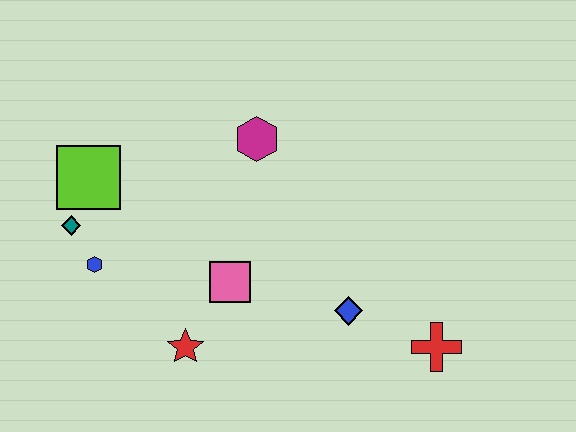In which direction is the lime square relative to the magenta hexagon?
The lime square is to the left of the magenta hexagon.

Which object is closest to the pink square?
The red star is closest to the pink square.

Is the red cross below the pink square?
Yes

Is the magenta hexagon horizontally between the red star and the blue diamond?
Yes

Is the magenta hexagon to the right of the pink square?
Yes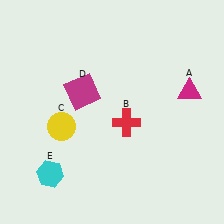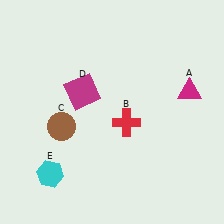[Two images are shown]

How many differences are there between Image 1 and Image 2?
There is 1 difference between the two images.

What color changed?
The circle (C) changed from yellow in Image 1 to brown in Image 2.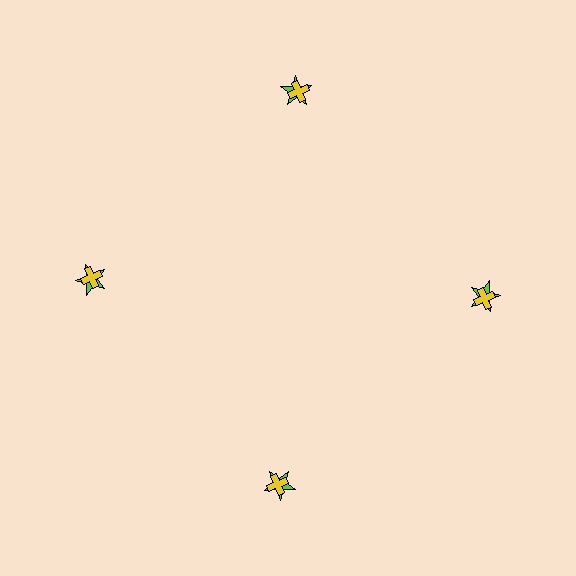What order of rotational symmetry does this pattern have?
This pattern has 4-fold rotational symmetry.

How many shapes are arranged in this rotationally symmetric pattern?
There are 8 shapes, arranged in 4 groups of 2.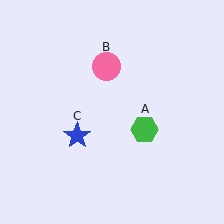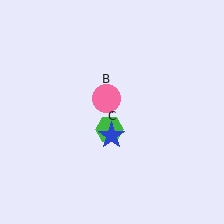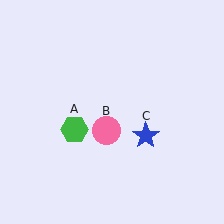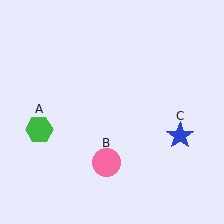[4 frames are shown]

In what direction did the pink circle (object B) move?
The pink circle (object B) moved down.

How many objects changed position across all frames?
3 objects changed position: green hexagon (object A), pink circle (object B), blue star (object C).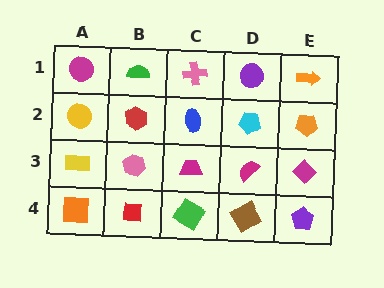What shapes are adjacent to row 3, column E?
An orange pentagon (row 2, column E), a purple pentagon (row 4, column E), a magenta semicircle (row 3, column D).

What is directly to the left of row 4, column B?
An orange square.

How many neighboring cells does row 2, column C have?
4.